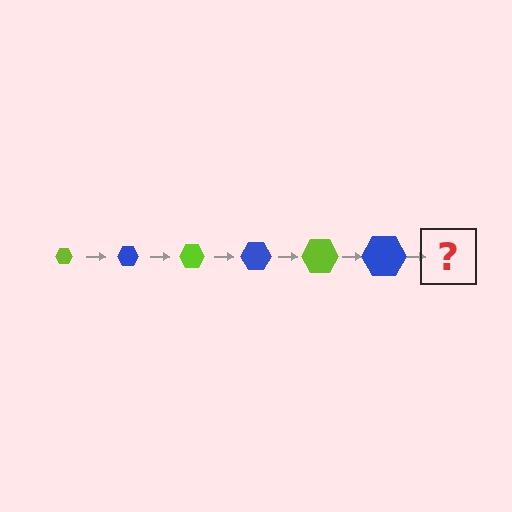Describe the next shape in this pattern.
It should be a lime hexagon, larger than the previous one.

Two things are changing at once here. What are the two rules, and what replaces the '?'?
The two rules are that the hexagon grows larger each step and the color cycles through lime and blue. The '?' should be a lime hexagon, larger than the previous one.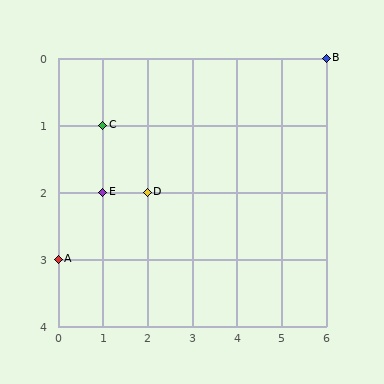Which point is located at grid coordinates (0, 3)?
Point A is at (0, 3).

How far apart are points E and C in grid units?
Points E and C are 1 row apart.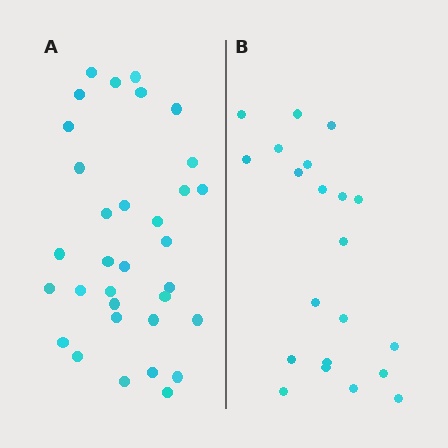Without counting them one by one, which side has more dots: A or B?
Region A (the left region) has more dots.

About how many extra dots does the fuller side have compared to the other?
Region A has roughly 12 or so more dots than region B.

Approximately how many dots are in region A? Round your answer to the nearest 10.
About 30 dots. (The exact count is 33, which rounds to 30.)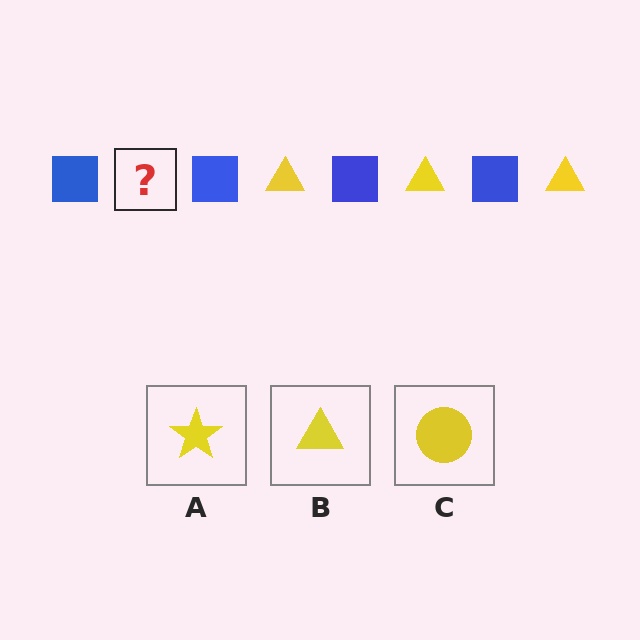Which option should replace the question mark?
Option B.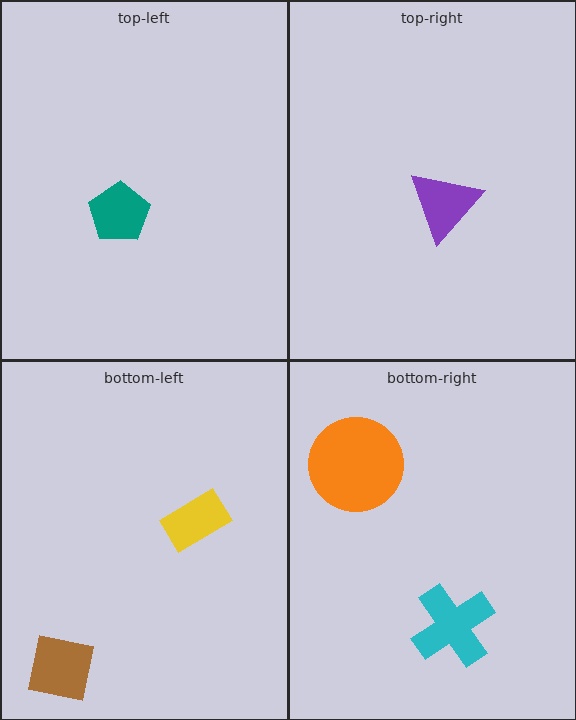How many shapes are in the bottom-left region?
2.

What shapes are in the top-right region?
The purple triangle.